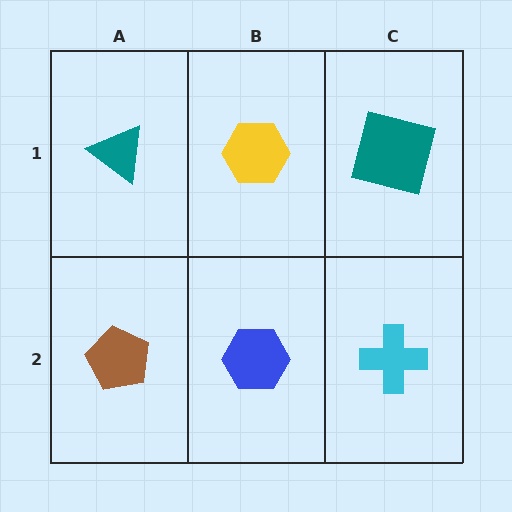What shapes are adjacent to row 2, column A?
A teal triangle (row 1, column A), a blue hexagon (row 2, column B).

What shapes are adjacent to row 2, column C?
A teal square (row 1, column C), a blue hexagon (row 2, column B).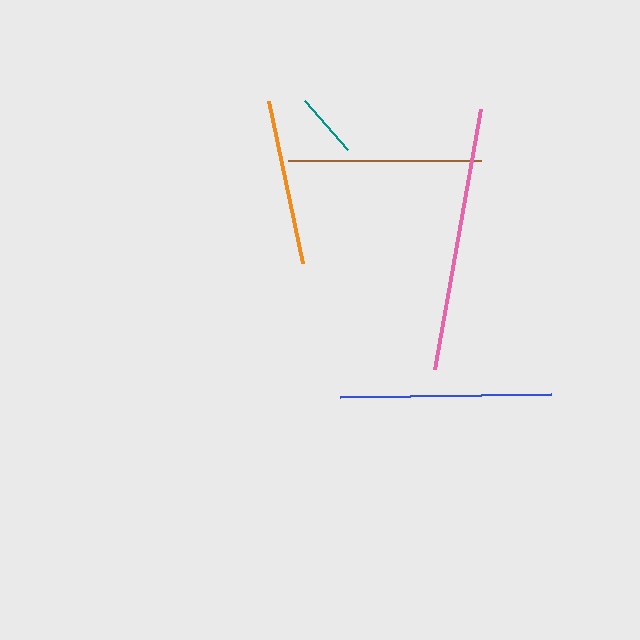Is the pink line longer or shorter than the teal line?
The pink line is longer than the teal line.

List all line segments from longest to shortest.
From longest to shortest: pink, blue, brown, orange, teal.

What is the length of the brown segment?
The brown segment is approximately 193 pixels long.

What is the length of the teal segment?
The teal segment is approximately 66 pixels long.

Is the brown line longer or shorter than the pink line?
The pink line is longer than the brown line.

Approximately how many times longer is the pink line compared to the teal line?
The pink line is approximately 4.0 times the length of the teal line.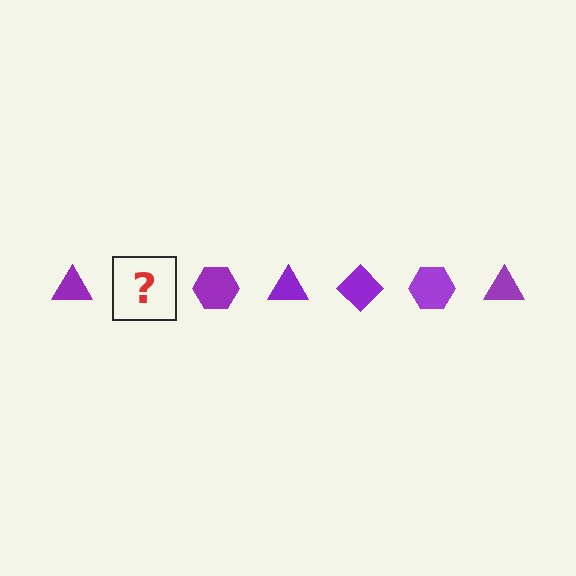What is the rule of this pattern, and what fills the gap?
The rule is that the pattern cycles through triangle, diamond, hexagon shapes in purple. The gap should be filled with a purple diamond.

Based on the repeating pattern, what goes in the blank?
The blank should be a purple diamond.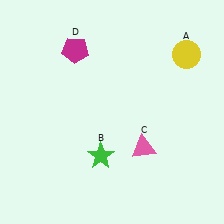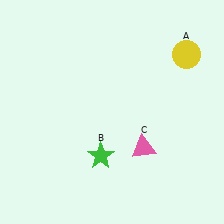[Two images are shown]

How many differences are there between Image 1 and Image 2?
There is 1 difference between the two images.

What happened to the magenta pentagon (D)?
The magenta pentagon (D) was removed in Image 2. It was in the top-left area of Image 1.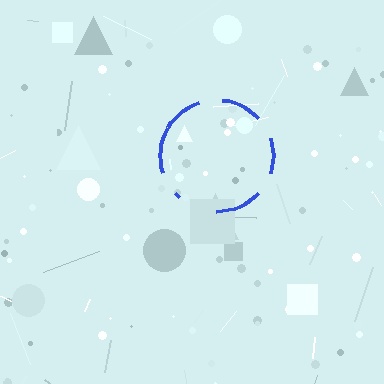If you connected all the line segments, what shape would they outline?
They would outline a circle.